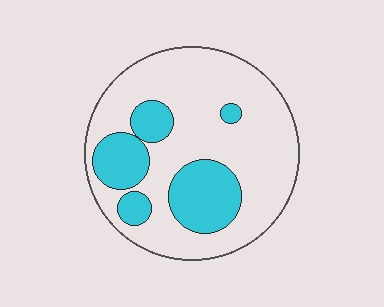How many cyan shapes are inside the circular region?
5.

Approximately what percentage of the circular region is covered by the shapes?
Approximately 25%.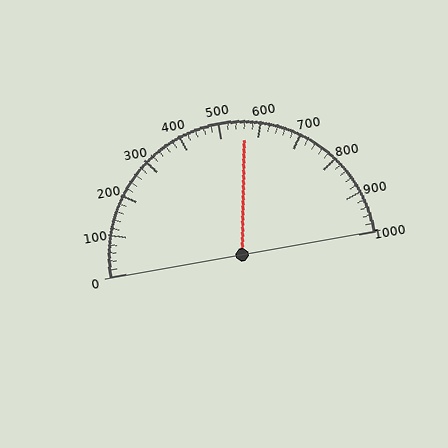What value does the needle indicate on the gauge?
The needle indicates approximately 560.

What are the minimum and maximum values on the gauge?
The gauge ranges from 0 to 1000.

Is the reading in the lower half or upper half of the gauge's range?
The reading is in the upper half of the range (0 to 1000).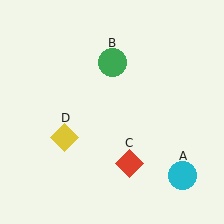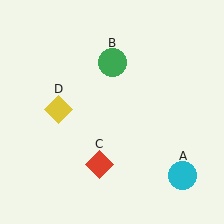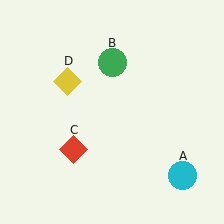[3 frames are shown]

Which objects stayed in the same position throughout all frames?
Cyan circle (object A) and green circle (object B) remained stationary.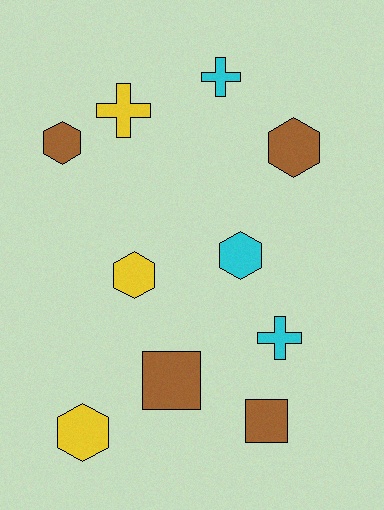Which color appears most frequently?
Brown, with 4 objects.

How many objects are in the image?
There are 10 objects.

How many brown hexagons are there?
There are 2 brown hexagons.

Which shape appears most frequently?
Hexagon, with 5 objects.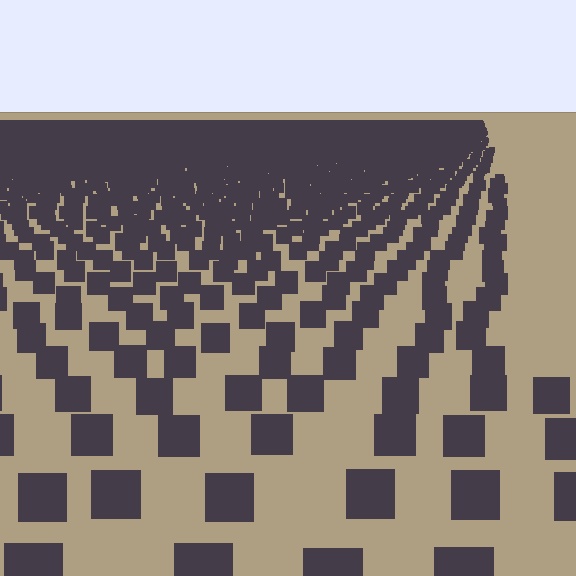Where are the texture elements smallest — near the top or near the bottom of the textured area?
Near the top.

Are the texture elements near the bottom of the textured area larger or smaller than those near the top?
Larger. Near the bottom, elements are closer to the viewer and appear at a bigger on-screen size.